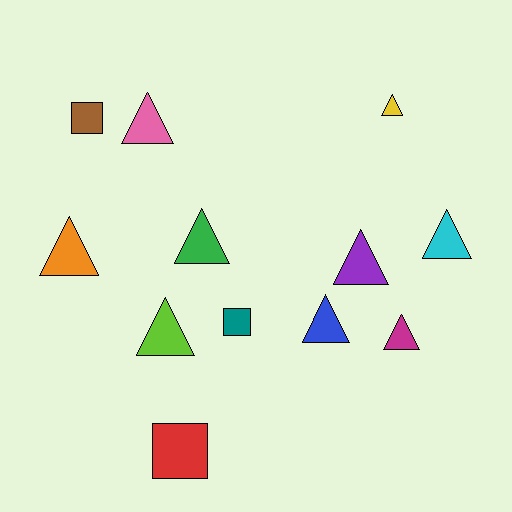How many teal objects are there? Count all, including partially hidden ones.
There is 1 teal object.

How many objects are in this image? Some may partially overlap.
There are 12 objects.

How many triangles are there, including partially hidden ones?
There are 9 triangles.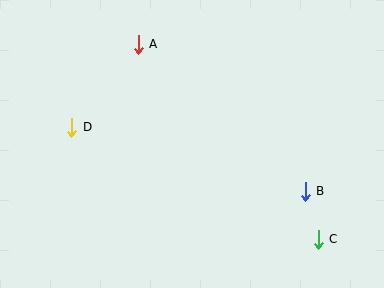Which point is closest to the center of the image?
Point A at (138, 44) is closest to the center.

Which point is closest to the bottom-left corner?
Point D is closest to the bottom-left corner.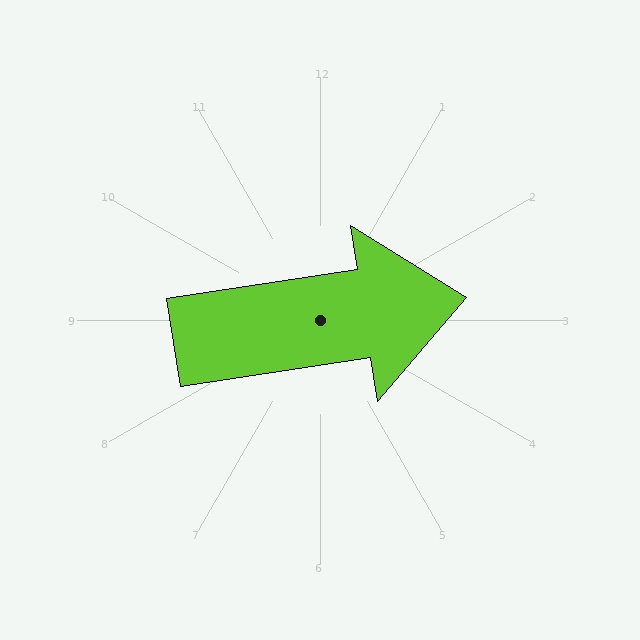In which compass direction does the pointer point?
East.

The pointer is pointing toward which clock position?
Roughly 3 o'clock.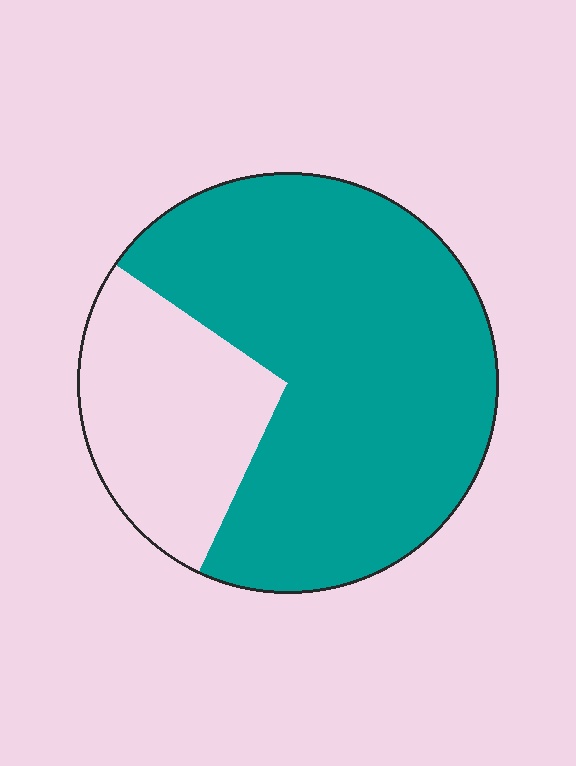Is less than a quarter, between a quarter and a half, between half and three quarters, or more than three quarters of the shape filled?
Between half and three quarters.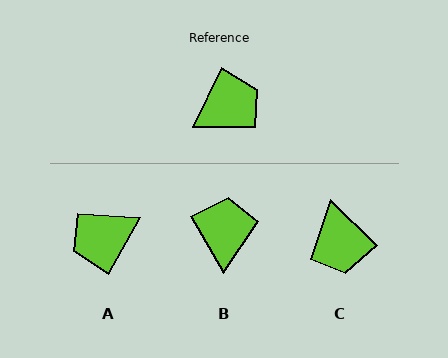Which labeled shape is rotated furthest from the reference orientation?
A, about 177 degrees away.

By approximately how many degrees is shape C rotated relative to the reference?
Approximately 108 degrees clockwise.